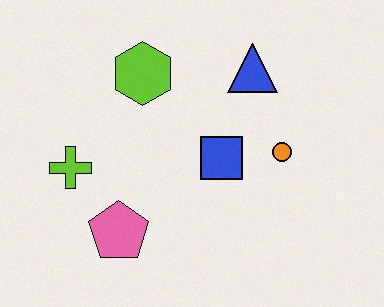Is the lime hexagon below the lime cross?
No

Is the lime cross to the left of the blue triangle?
Yes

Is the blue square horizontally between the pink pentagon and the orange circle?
Yes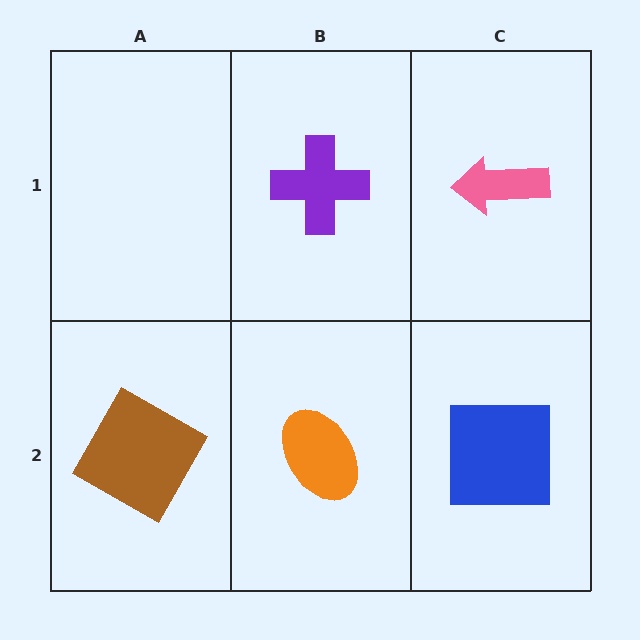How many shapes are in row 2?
3 shapes.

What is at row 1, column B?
A purple cross.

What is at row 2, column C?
A blue square.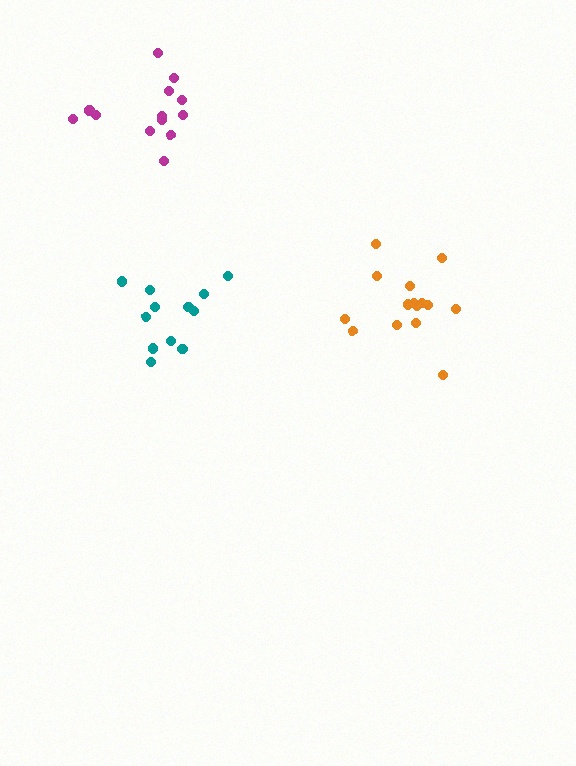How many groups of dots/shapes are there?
There are 3 groups.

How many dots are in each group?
Group 1: 15 dots, Group 2: 12 dots, Group 3: 13 dots (40 total).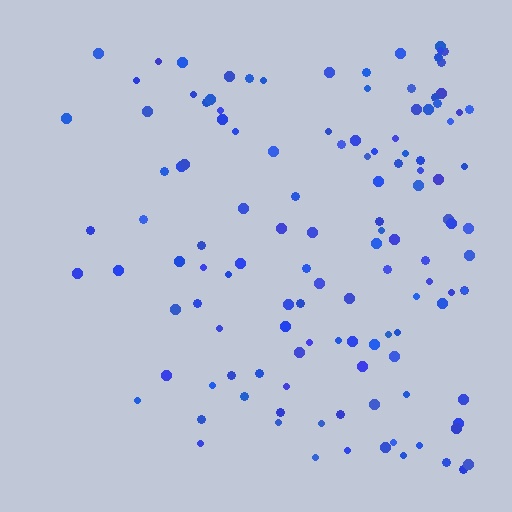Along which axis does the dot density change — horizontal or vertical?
Horizontal.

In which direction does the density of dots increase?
From left to right, with the right side densest.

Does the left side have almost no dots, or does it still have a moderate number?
Still a moderate number, just noticeably fewer than the right.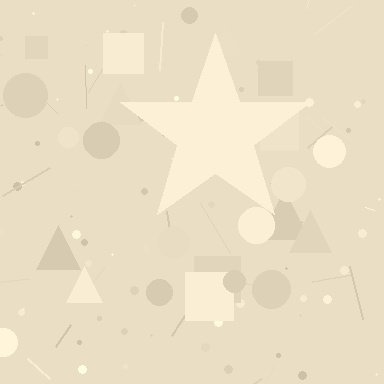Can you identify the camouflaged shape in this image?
The camouflaged shape is a star.